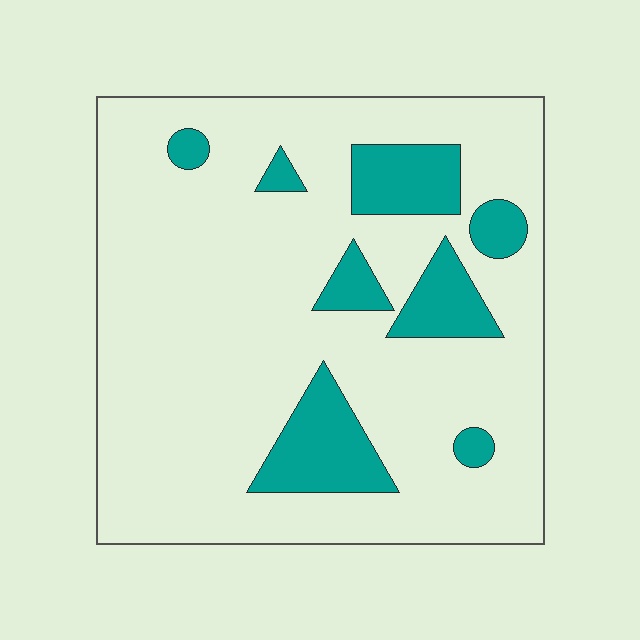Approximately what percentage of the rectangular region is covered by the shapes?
Approximately 15%.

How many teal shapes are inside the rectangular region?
8.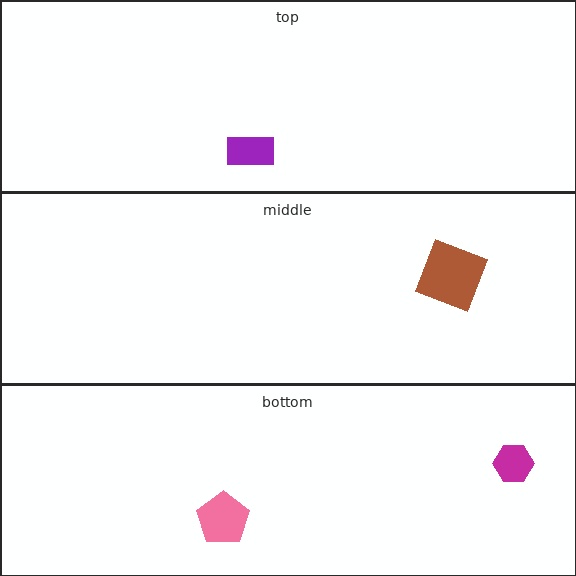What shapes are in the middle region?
The brown square.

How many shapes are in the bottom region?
2.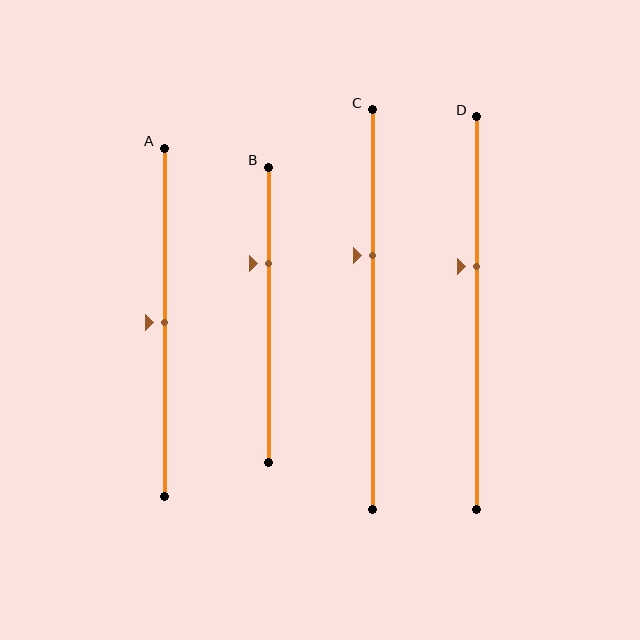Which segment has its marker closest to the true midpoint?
Segment A has its marker closest to the true midpoint.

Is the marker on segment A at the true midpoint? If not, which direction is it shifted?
Yes, the marker on segment A is at the true midpoint.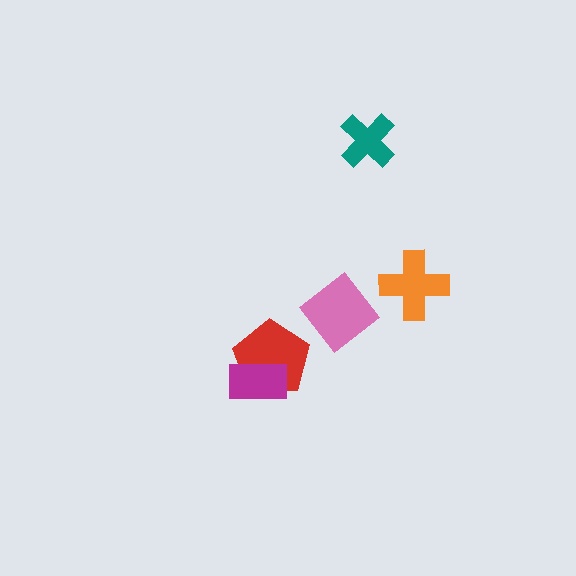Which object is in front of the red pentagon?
The magenta rectangle is in front of the red pentagon.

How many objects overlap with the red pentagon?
1 object overlaps with the red pentagon.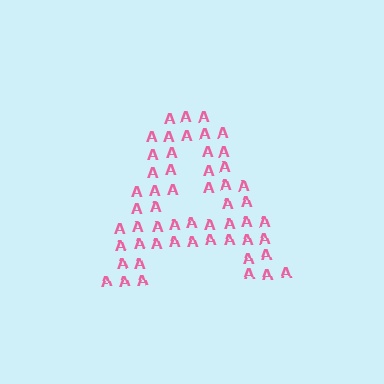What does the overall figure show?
The overall figure shows the letter A.